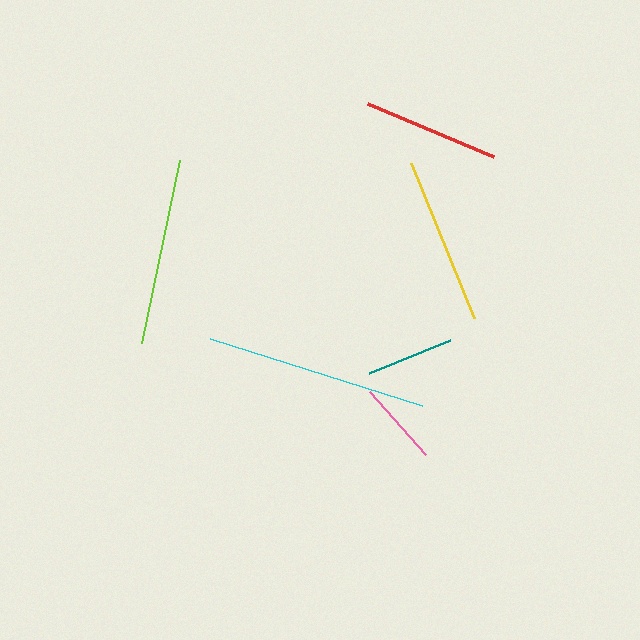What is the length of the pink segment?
The pink segment is approximately 84 pixels long.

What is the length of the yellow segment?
The yellow segment is approximately 167 pixels long.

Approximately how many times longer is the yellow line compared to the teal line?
The yellow line is approximately 1.9 times the length of the teal line.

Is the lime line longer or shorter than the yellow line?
The lime line is longer than the yellow line.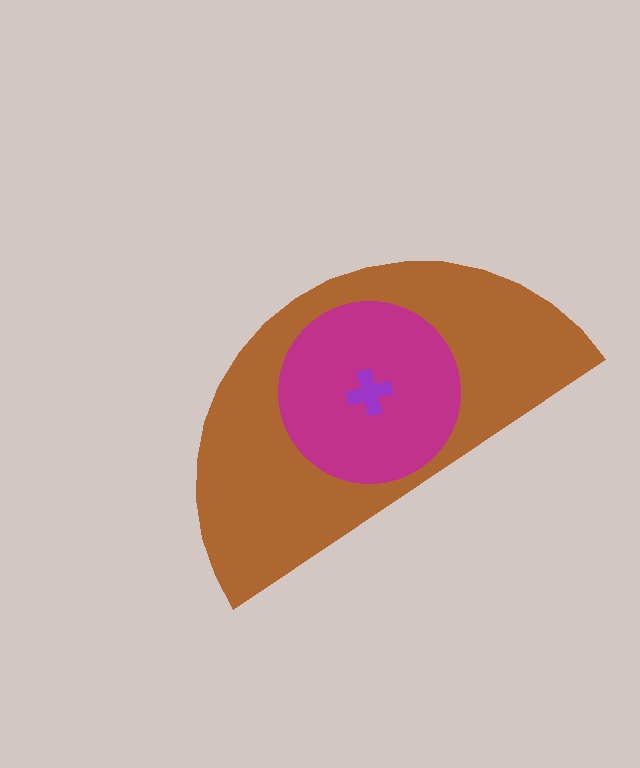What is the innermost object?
The purple cross.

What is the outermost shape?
The brown semicircle.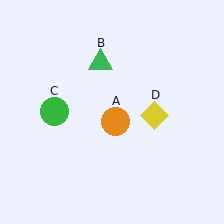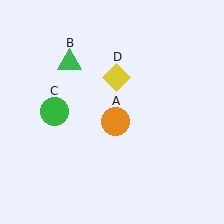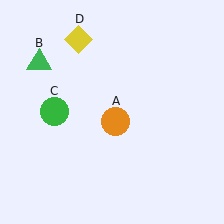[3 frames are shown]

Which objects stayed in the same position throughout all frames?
Orange circle (object A) and green circle (object C) remained stationary.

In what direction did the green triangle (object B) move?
The green triangle (object B) moved left.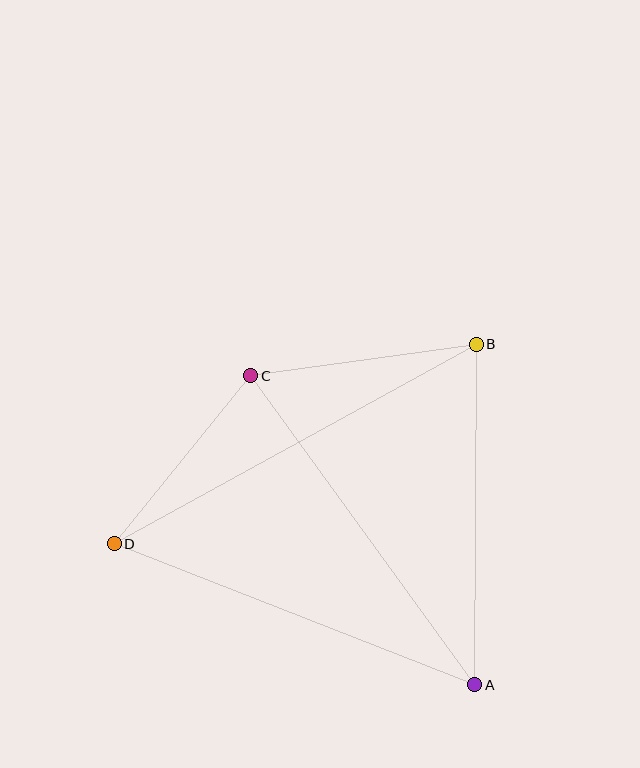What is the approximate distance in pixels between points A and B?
The distance between A and B is approximately 341 pixels.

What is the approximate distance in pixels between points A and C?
The distance between A and C is approximately 382 pixels.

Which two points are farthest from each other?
Points B and D are farthest from each other.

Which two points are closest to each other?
Points C and D are closest to each other.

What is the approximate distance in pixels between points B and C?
The distance between B and C is approximately 228 pixels.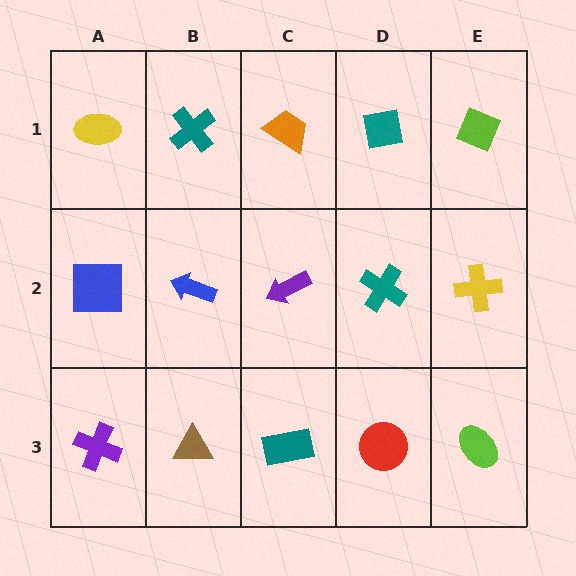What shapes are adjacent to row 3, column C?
A purple arrow (row 2, column C), a brown triangle (row 3, column B), a red circle (row 3, column D).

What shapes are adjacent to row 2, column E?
A lime diamond (row 1, column E), a lime ellipse (row 3, column E), a teal cross (row 2, column D).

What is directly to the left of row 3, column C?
A brown triangle.